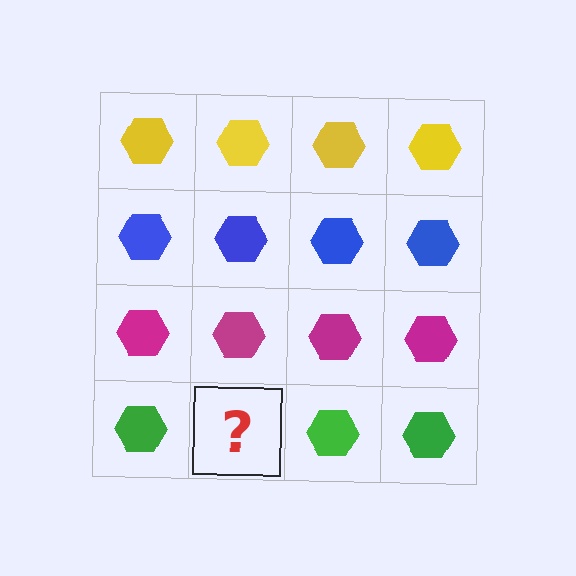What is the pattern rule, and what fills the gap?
The rule is that each row has a consistent color. The gap should be filled with a green hexagon.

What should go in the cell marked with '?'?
The missing cell should contain a green hexagon.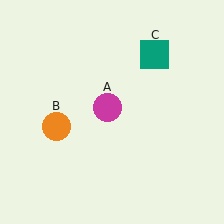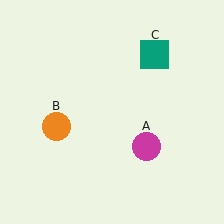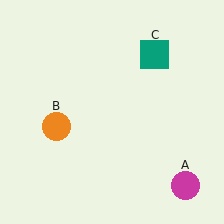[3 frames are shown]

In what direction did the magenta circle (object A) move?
The magenta circle (object A) moved down and to the right.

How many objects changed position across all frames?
1 object changed position: magenta circle (object A).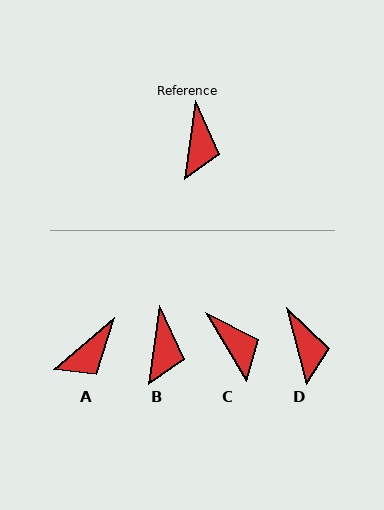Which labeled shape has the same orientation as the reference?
B.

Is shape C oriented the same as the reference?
No, it is off by about 39 degrees.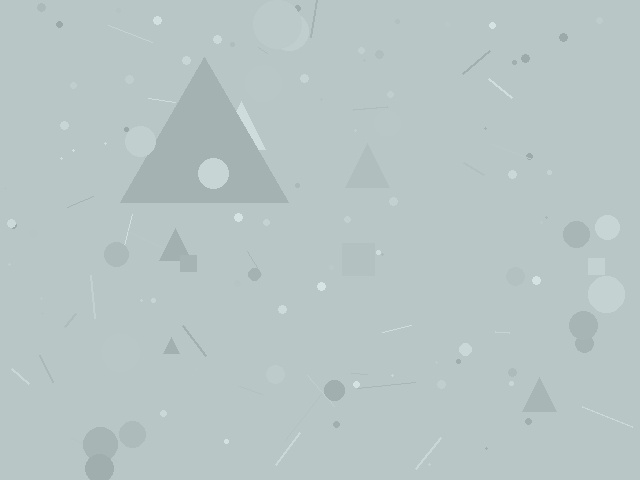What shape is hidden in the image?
A triangle is hidden in the image.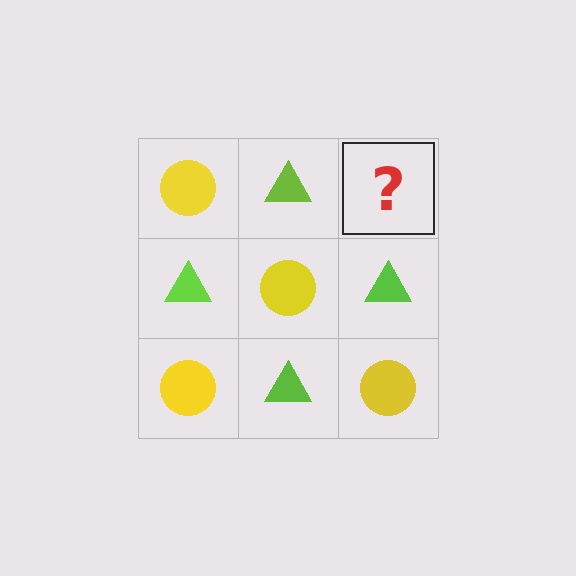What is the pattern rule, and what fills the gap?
The rule is that it alternates yellow circle and lime triangle in a checkerboard pattern. The gap should be filled with a yellow circle.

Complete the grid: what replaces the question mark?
The question mark should be replaced with a yellow circle.